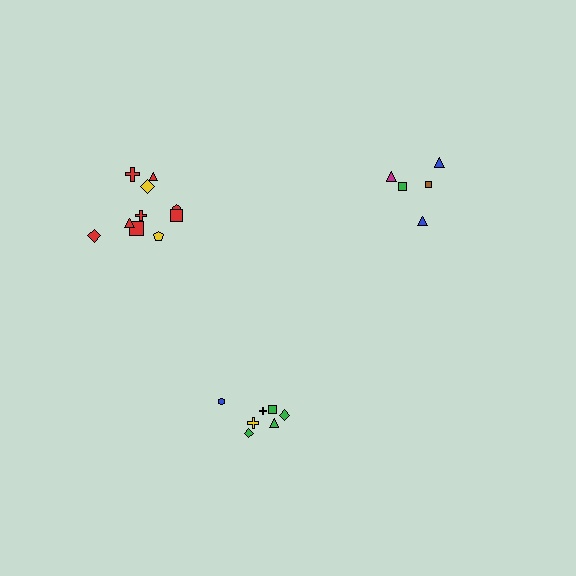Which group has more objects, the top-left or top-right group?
The top-left group.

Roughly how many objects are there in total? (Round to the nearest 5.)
Roughly 20 objects in total.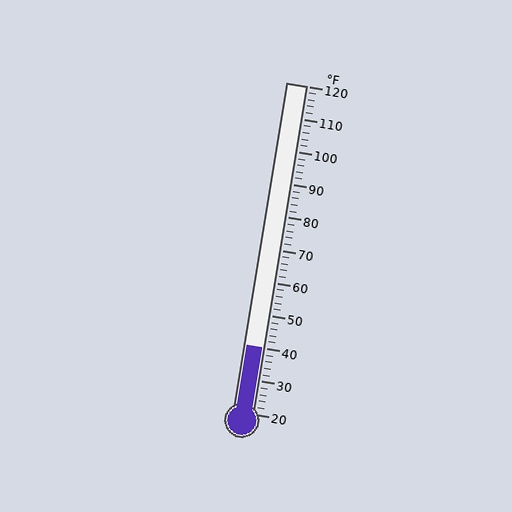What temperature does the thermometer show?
The thermometer shows approximately 40°F.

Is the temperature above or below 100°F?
The temperature is below 100°F.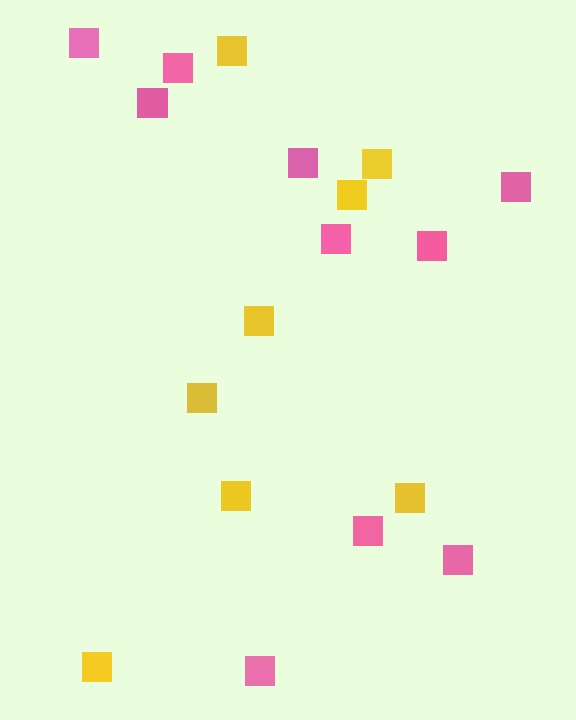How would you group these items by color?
There are 2 groups: one group of yellow squares (8) and one group of pink squares (10).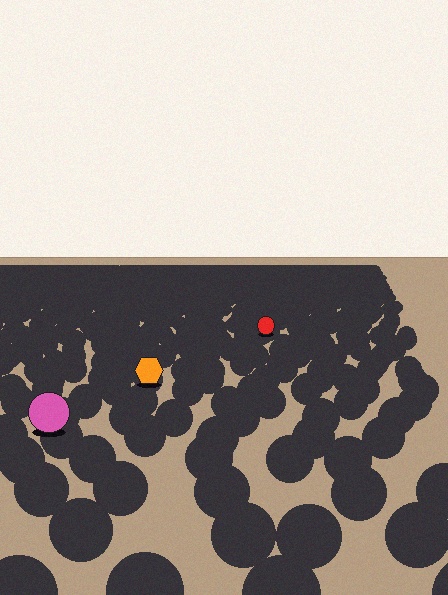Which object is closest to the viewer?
The pink circle is closest. The texture marks near it are larger and more spread out.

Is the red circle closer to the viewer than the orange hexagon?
No. The orange hexagon is closer — you can tell from the texture gradient: the ground texture is coarser near it.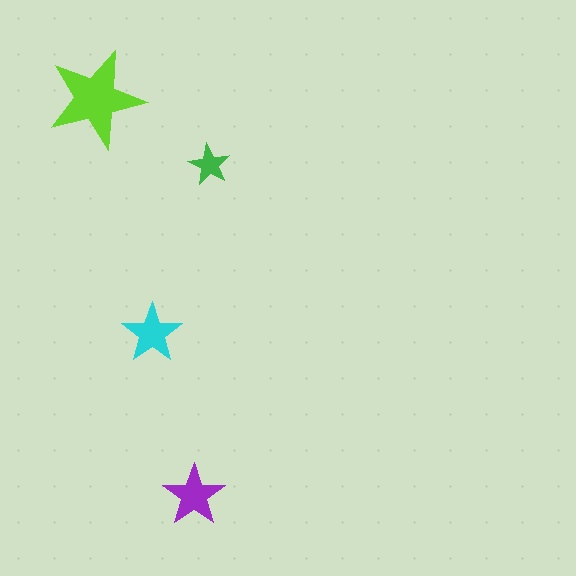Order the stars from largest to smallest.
the lime one, the purple one, the cyan one, the green one.